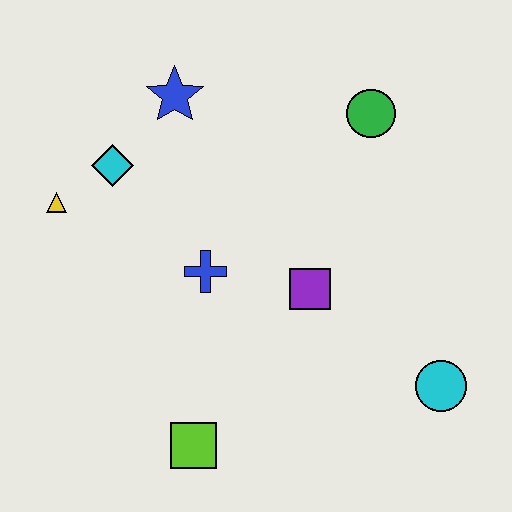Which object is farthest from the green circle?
The lime square is farthest from the green circle.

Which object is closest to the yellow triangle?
The cyan diamond is closest to the yellow triangle.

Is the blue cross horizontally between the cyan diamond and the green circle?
Yes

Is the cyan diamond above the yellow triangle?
Yes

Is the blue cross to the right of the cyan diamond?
Yes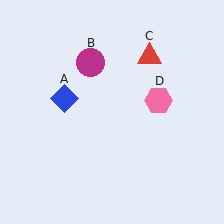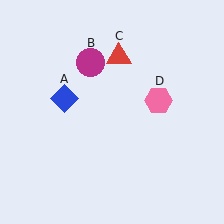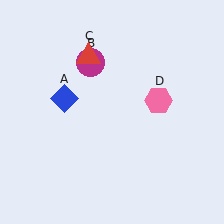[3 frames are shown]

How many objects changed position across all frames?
1 object changed position: red triangle (object C).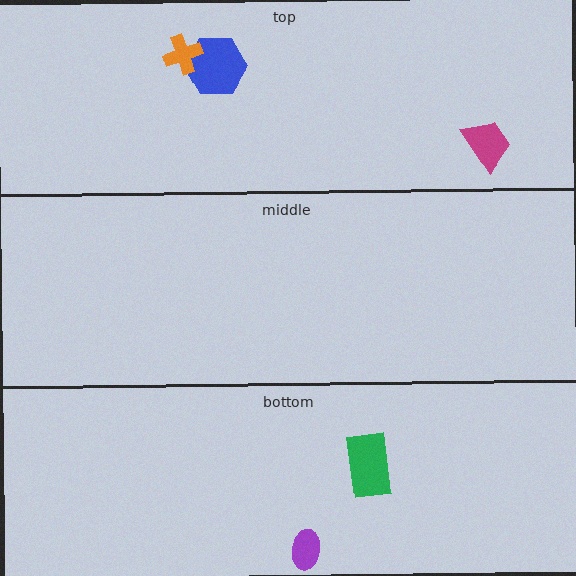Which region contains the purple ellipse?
The bottom region.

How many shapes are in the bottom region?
2.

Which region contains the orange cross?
The top region.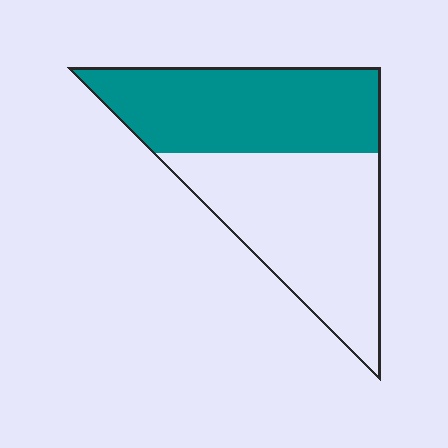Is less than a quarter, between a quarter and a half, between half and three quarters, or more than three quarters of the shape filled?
Between a quarter and a half.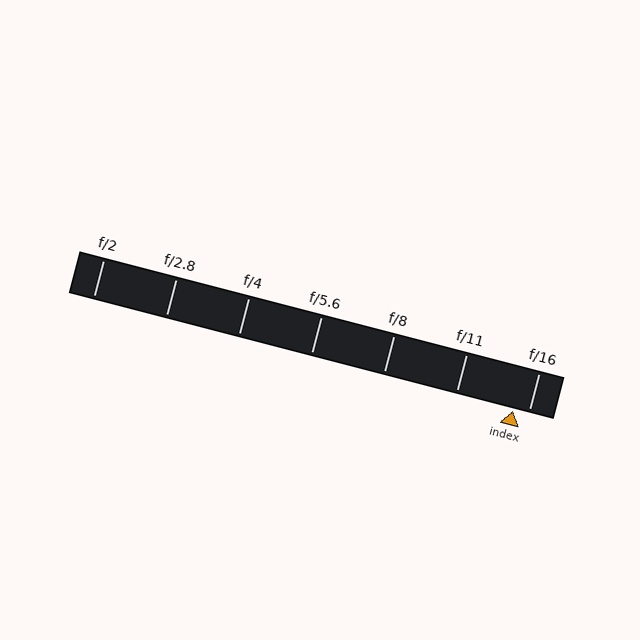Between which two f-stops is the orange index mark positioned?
The index mark is between f/11 and f/16.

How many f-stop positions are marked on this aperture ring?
There are 7 f-stop positions marked.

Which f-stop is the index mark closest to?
The index mark is closest to f/16.